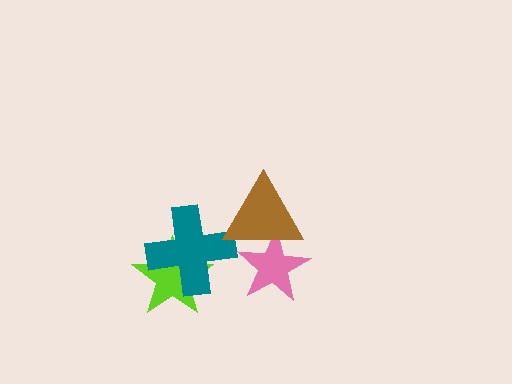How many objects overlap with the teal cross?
2 objects overlap with the teal cross.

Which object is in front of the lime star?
The teal cross is in front of the lime star.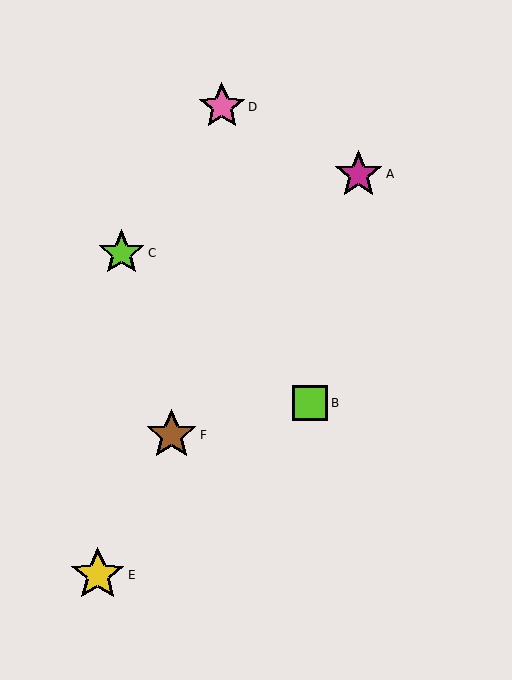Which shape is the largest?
The yellow star (labeled E) is the largest.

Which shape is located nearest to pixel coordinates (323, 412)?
The lime square (labeled B) at (310, 403) is nearest to that location.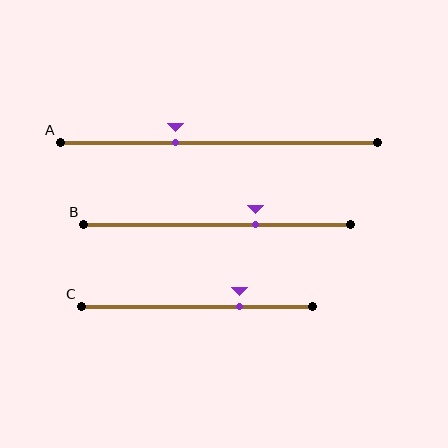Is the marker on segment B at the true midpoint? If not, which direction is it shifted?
No, the marker on segment B is shifted to the right by about 14% of the segment length.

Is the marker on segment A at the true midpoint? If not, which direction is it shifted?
No, the marker on segment A is shifted to the left by about 14% of the segment length.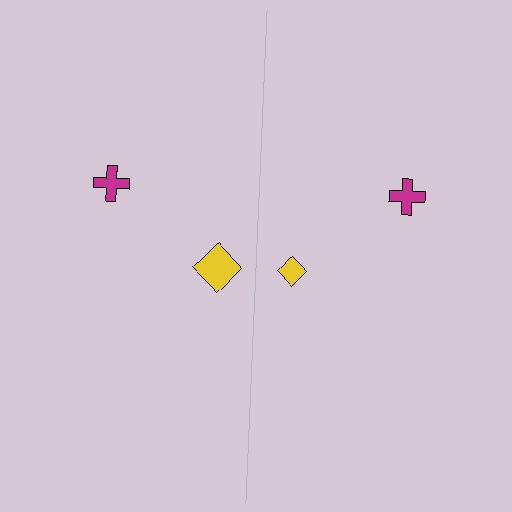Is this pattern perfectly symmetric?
No, the pattern is not perfectly symmetric. The yellow diamond on the right side has a different size than its mirror counterpart.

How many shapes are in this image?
There are 4 shapes in this image.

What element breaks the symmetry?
The yellow diamond on the right side has a different size than its mirror counterpart.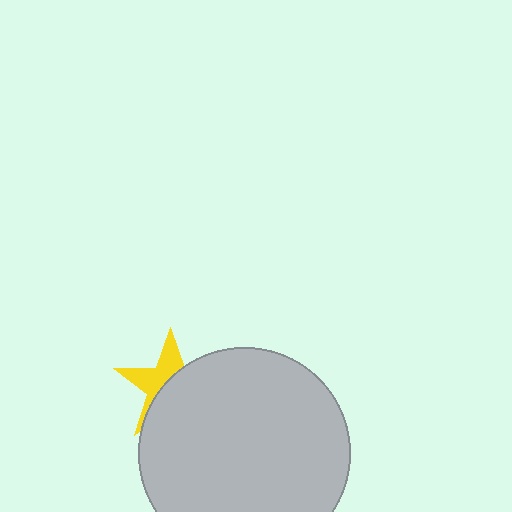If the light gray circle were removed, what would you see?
You would see the complete yellow star.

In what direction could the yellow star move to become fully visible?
The yellow star could move toward the upper-left. That would shift it out from behind the light gray circle entirely.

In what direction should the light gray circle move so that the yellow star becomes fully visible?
The light gray circle should move toward the lower-right. That is the shortest direction to clear the overlap and leave the yellow star fully visible.